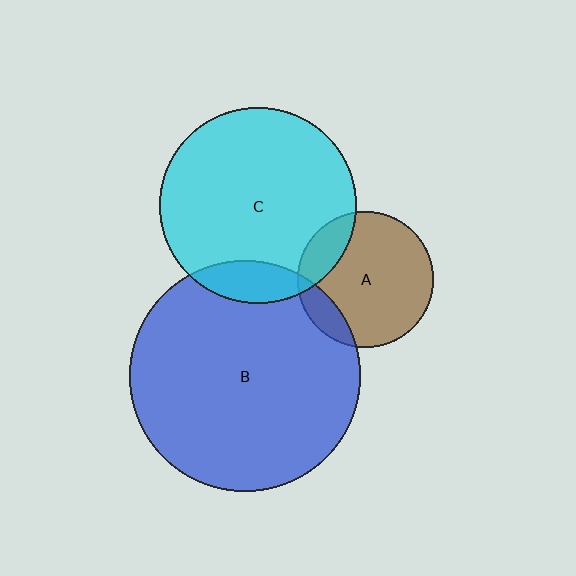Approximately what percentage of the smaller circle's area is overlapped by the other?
Approximately 15%.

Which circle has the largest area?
Circle B (blue).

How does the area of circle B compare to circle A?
Approximately 2.9 times.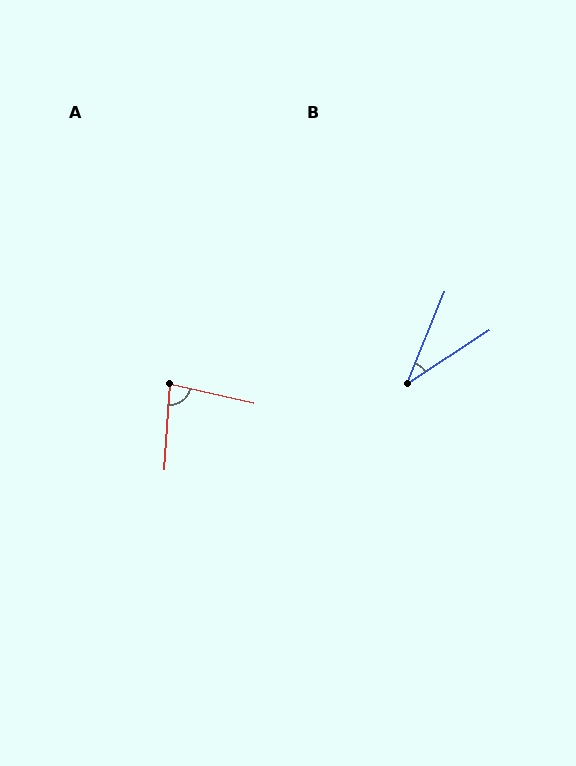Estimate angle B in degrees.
Approximately 35 degrees.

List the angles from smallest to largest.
B (35°), A (81°).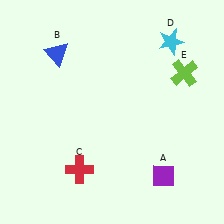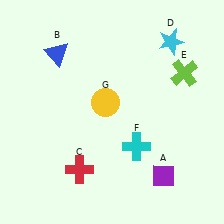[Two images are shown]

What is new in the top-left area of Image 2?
A yellow circle (G) was added in the top-left area of Image 2.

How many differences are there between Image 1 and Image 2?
There are 2 differences between the two images.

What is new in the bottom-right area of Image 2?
A cyan cross (F) was added in the bottom-right area of Image 2.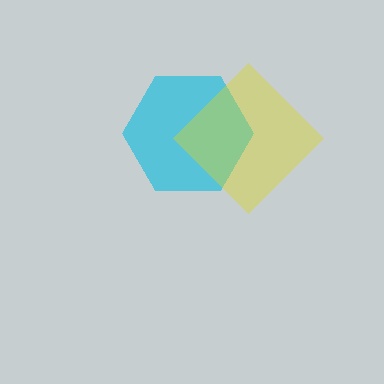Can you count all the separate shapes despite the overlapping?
Yes, there are 2 separate shapes.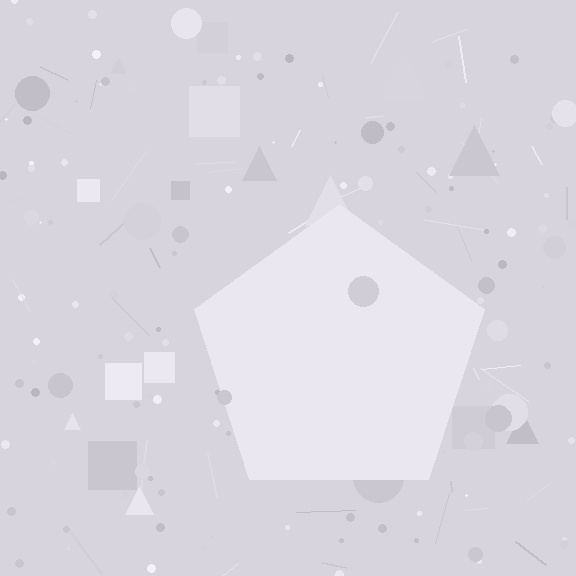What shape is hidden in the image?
A pentagon is hidden in the image.